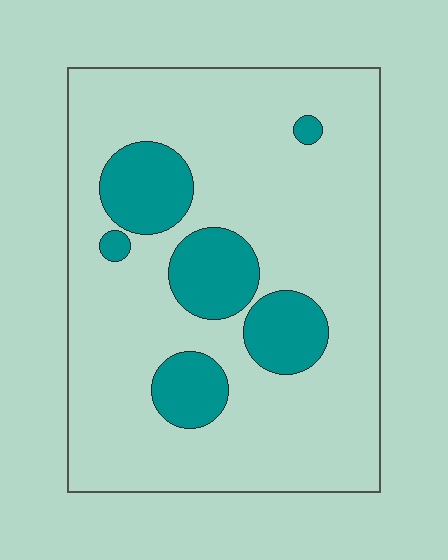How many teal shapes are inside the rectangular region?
6.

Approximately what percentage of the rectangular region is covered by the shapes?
Approximately 20%.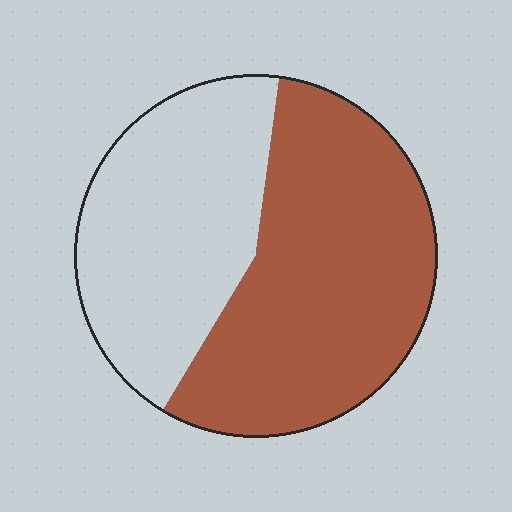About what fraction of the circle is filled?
About three fifths (3/5).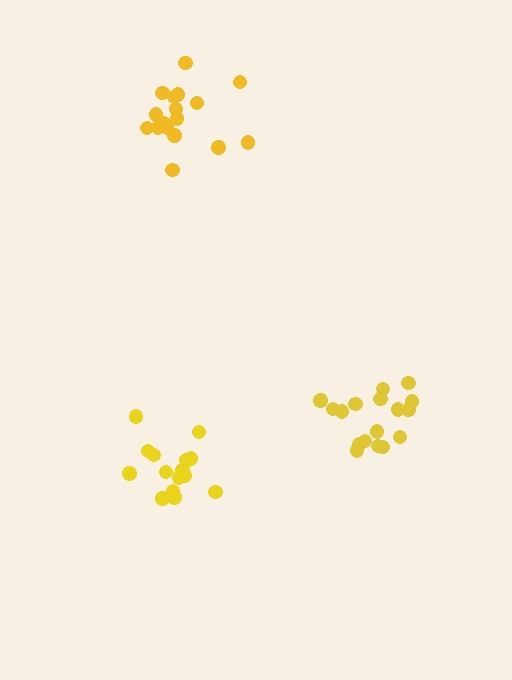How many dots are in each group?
Group 1: 15 dots, Group 2: 17 dots, Group 3: 17 dots (49 total).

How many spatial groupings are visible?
There are 3 spatial groupings.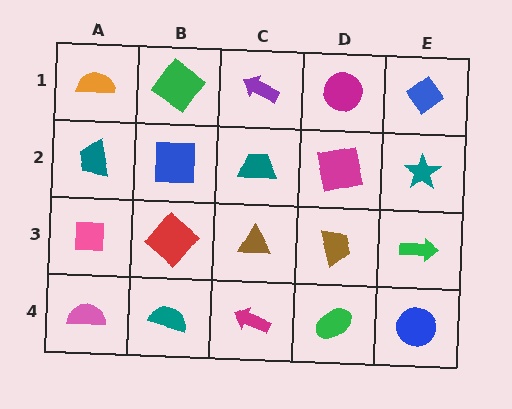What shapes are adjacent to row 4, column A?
A pink square (row 3, column A), a teal semicircle (row 4, column B).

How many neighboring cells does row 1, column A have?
2.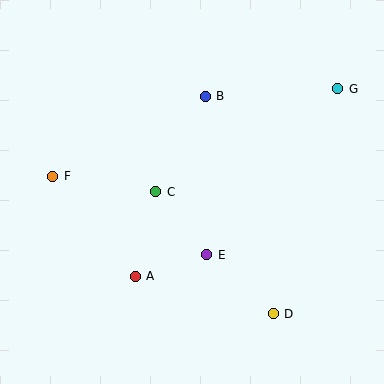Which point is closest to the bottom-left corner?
Point A is closest to the bottom-left corner.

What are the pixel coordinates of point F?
Point F is at (53, 176).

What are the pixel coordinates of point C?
Point C is at (156, 192).